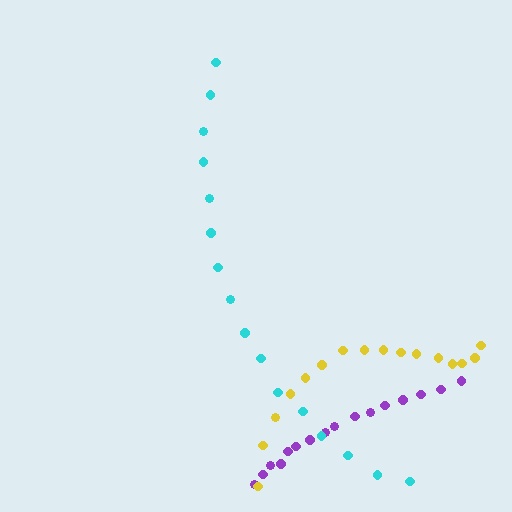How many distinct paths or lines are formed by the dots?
There are 3 distinct paths.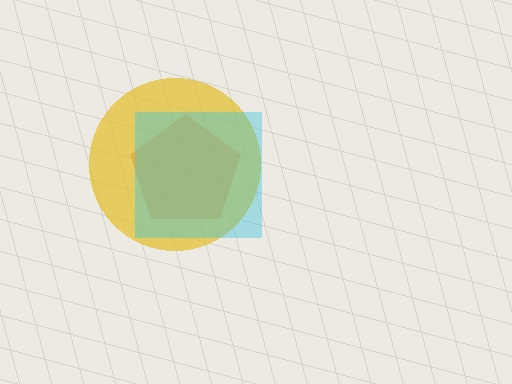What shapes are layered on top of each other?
The layered shapes are: a red pentagon, a yellow circle, a cyan square.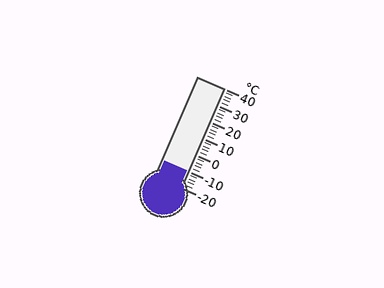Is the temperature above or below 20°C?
The temperature is below 20°C.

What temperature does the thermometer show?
The thermometer shows approximately -10°C.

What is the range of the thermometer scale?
The thermometer scale ranges from -20°C to 40°C.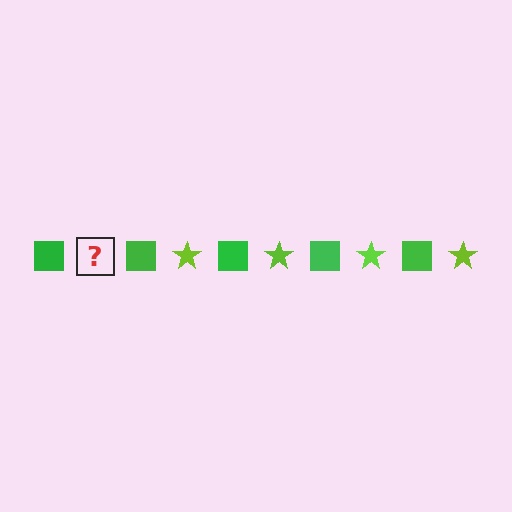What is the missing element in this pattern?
The missing element is a lime star.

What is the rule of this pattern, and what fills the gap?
The rule is that the pattern alternates between green square and lime star. The gap should be filled with a lime star.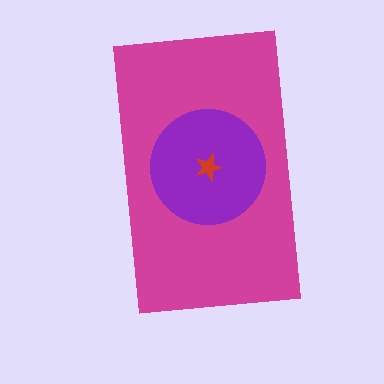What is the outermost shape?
The magenta rectangle.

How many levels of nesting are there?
3.